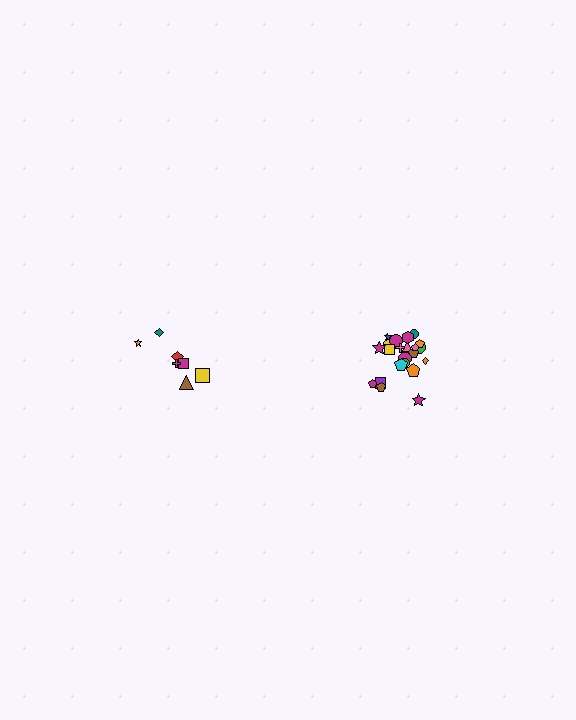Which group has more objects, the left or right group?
The right group.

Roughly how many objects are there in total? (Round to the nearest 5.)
Roughly 30 objects in total.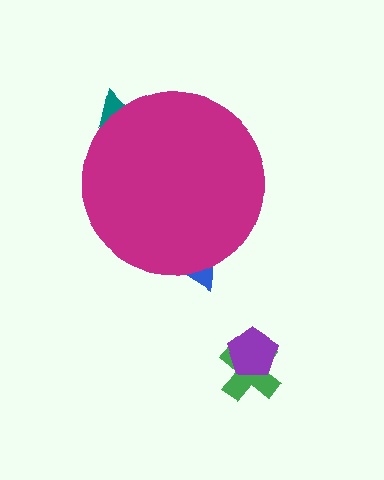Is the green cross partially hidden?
No, the green cross is fully visible.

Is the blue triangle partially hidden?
Yes, the blue triangle is partially hidden behind the magenta circle.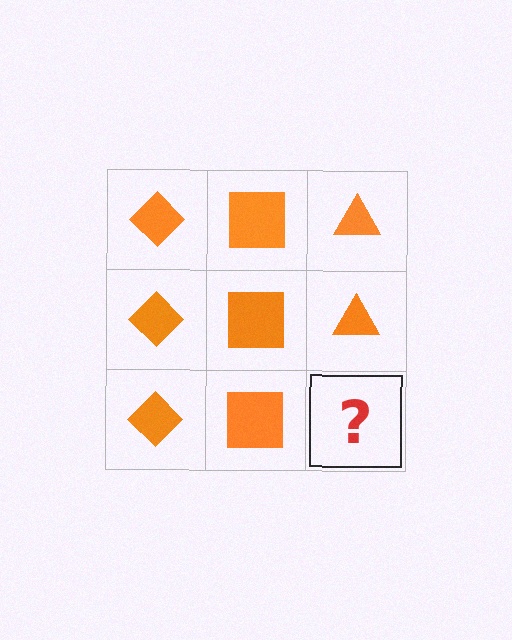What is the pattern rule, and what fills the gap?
The rule is that each column has a consistent shape. The gap should be filled with an orange triangle.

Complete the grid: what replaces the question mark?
The question mark should be replaced with an orange triangle.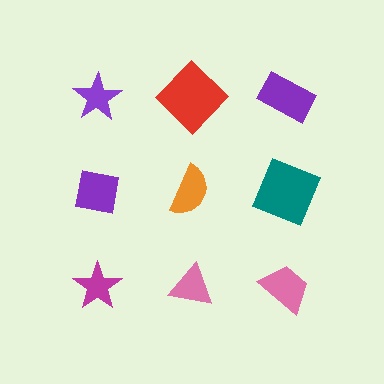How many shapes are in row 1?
3 shapes.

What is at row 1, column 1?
A purple star.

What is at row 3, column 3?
A pink trapezoid.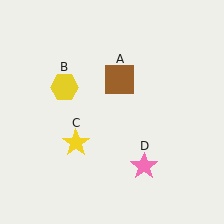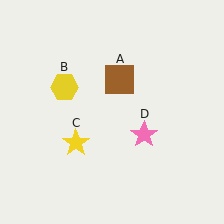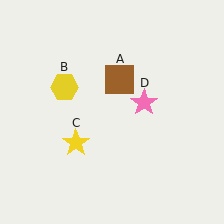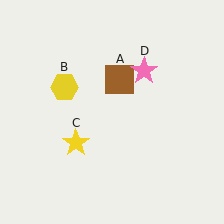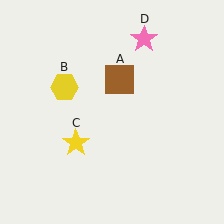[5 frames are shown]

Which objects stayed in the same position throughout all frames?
Brown square (object A) and yellow hexagon (object B) and yellow star (object C) remained stationary.